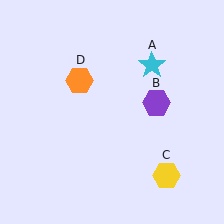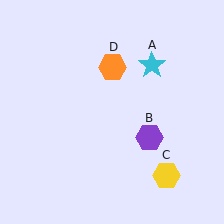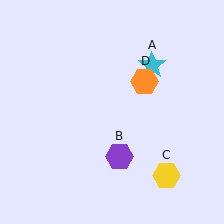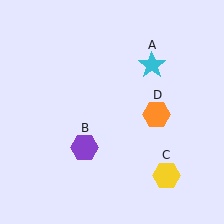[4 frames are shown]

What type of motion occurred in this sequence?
The purple hexagon (object B), orange hexagon (object D) rotated clockwise around the center of the scene.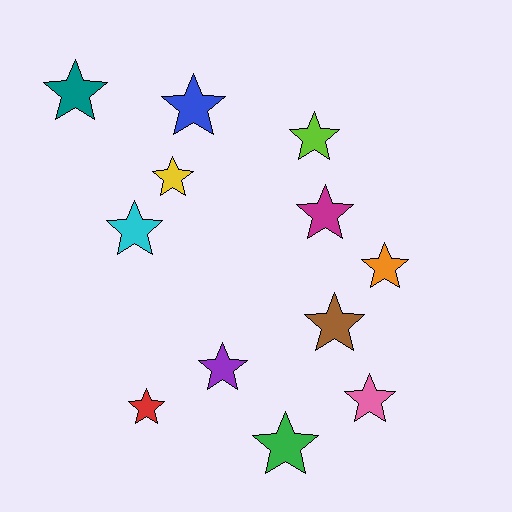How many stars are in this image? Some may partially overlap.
There are 12 stars.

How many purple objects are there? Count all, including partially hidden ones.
There is 1 purple object.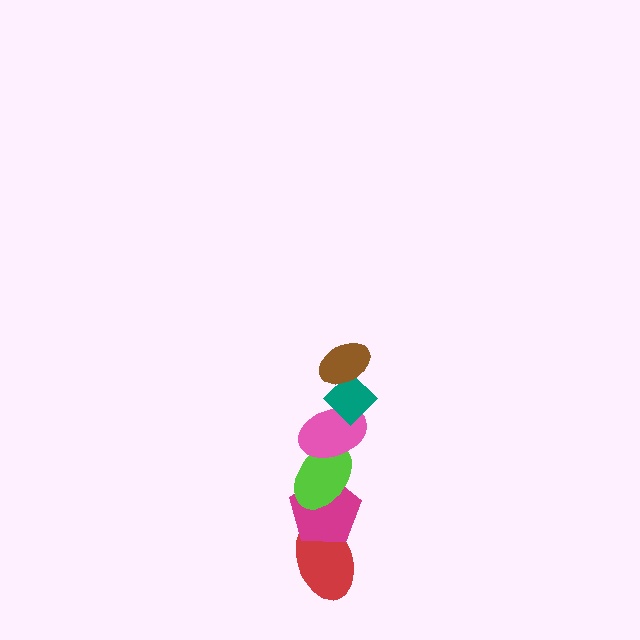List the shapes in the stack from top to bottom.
From top to bottom: the brown ellipse, the teal diamond, the pink ellipse, the lime ellipse, the magenta pentagon, the red ellipse.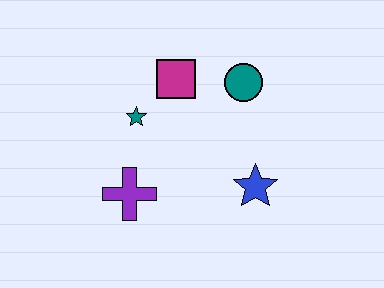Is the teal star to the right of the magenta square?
No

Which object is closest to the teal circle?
The magenta square is closest to the teal circle.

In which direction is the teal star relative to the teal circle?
The teal star is to the left of the teal circle.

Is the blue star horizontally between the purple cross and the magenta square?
No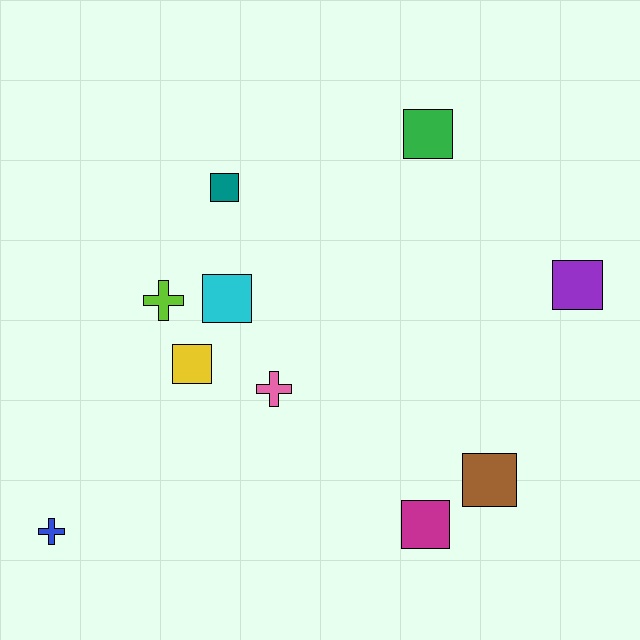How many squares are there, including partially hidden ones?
There are 7 squares.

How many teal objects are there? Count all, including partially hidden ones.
There is 1 teal object.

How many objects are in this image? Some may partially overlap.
There are 10 objects.